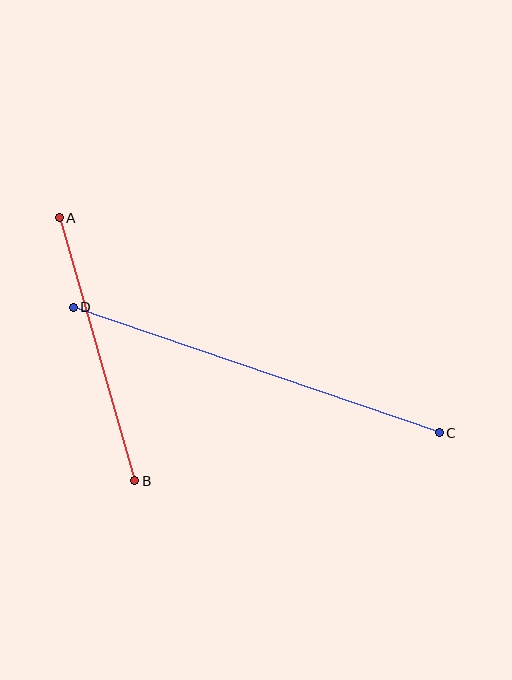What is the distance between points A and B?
The distance is approximately 274 pixels.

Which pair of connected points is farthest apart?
Points C and D are farthest apart.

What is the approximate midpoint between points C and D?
The midpoint is at approximately (256, 370) pixels.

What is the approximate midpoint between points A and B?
The midpoint is at approximately (97, 349) pixels.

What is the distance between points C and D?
The distance is approximately 387 pixels.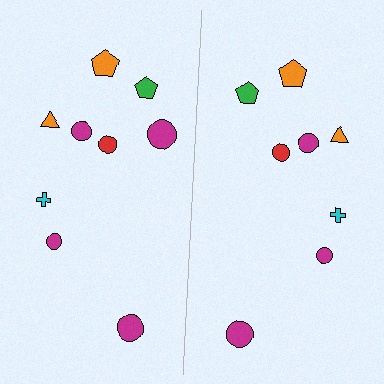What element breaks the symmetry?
A magenta circle is missing from the right side.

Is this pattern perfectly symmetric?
No, the pattern is not perfectly symmetric. A magenta circle is missing from the right side.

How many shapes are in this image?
There are 17 shapes in this image.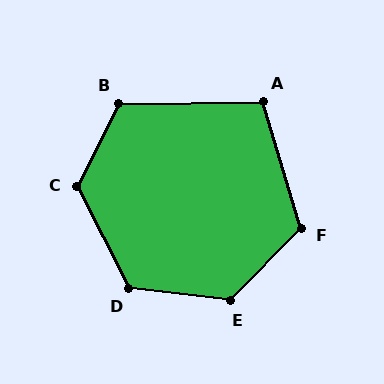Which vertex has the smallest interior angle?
A, at approximately 106 degrees.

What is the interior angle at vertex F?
Approximately 119 degrees (obtuse).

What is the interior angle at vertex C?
Approximately 126 degrees (obtuse).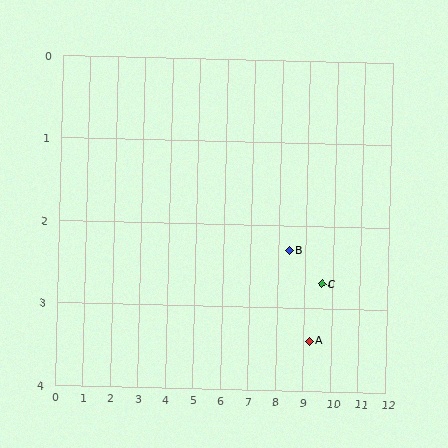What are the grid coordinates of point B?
Point B is at approximately (8.4, 2.3).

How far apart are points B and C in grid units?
Points B and C are about 1.3 grid units apart.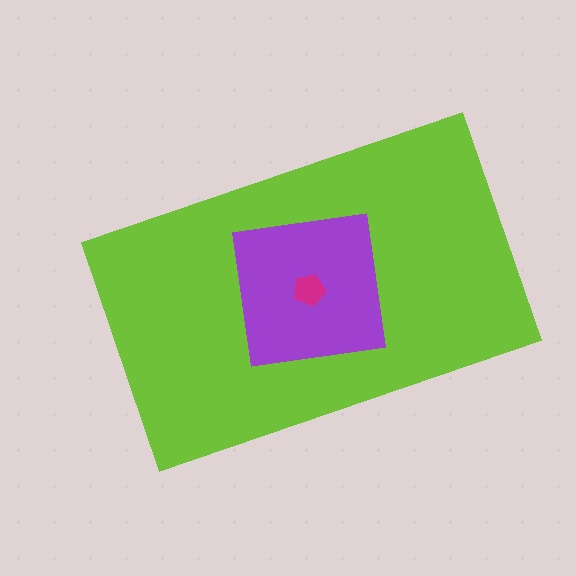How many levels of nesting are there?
3.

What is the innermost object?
The magenta pentagon.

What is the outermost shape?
The lime rectangle.